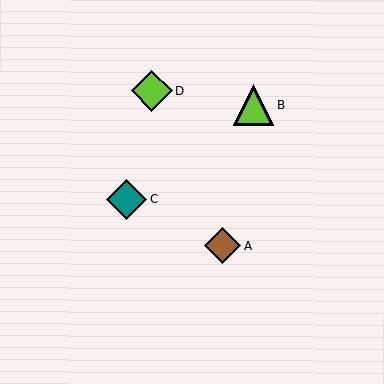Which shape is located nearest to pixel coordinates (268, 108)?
The lime triangle (labeled B) at (254, 105) is nearest to that location.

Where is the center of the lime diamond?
The center of the lime diamond is at (152, 91).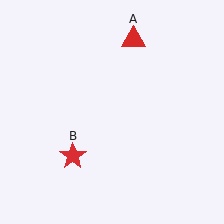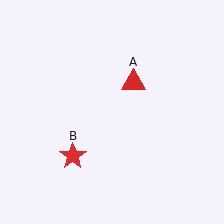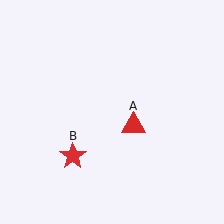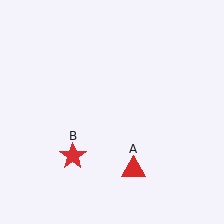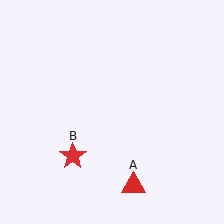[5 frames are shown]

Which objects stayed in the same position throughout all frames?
Red star (object B) remained stationary.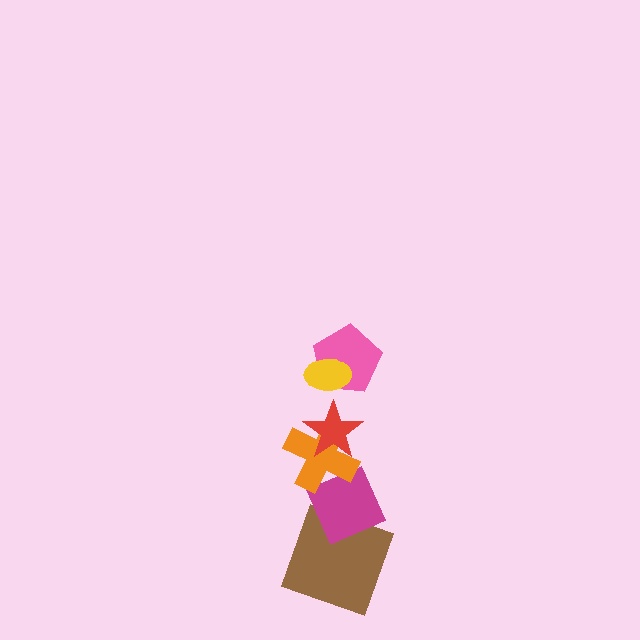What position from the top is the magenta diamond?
The magenta diamond is 5th from the top.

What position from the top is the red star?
The red star is 3rd from the top.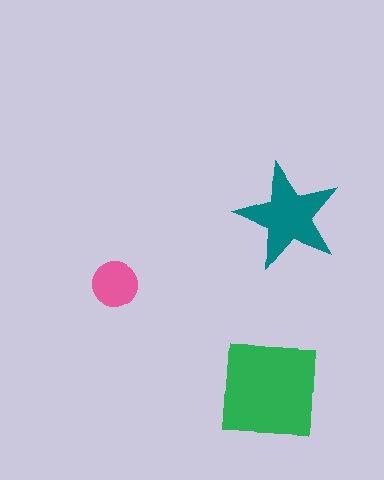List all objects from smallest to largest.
The pink circle, the teal star, the green square.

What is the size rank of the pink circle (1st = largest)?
3rd.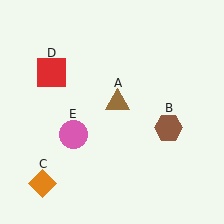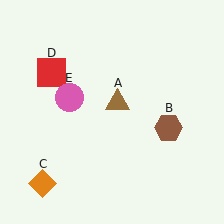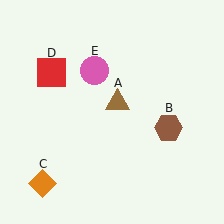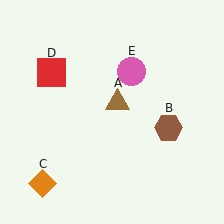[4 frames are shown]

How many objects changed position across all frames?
1 object changed position: pink circle (object E).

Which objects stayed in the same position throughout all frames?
Brown triangle (object A) and brown hexagon (object B) and orange diamond (object C) and red square (object D) remained stationary.